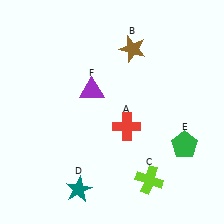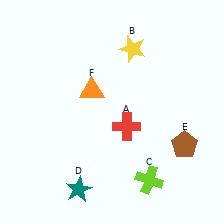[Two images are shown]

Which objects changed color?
B changed from brown to yellow. E changed from green to brown. F changed from purple to orange.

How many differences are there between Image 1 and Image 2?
There are 3 differences between the two images.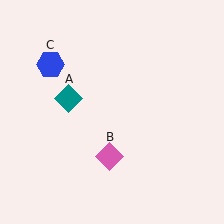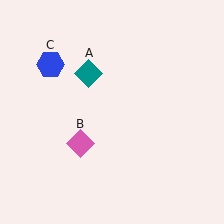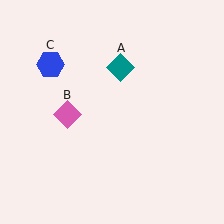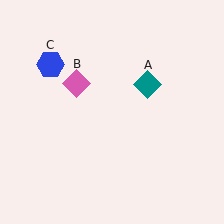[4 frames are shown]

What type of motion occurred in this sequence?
The teal diamond (object A), pink diamond (object B) rotated clockwise around the center of the scene.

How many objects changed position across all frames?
2 objects changed position: teal diamond (object A), pink diamond (object B).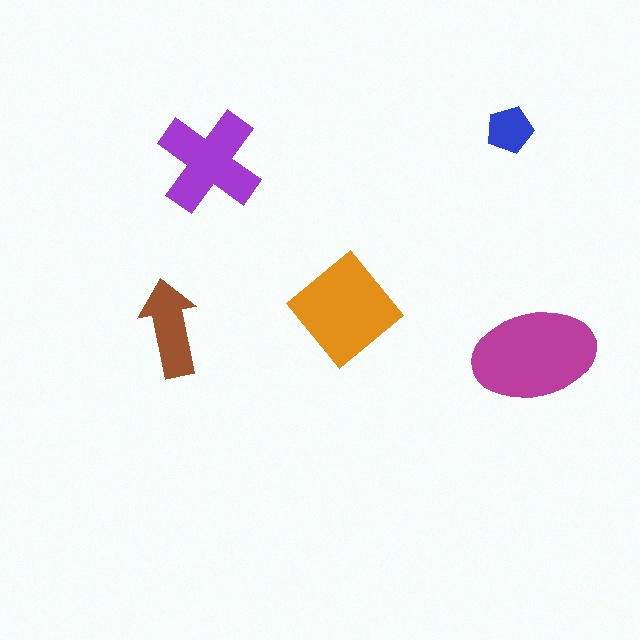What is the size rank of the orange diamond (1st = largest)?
2nd.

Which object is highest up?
The blue pentagon is topmost.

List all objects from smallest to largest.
The blue pentagon, the brown arrow, the purple cross, the orange diamond, the magenta ellipse.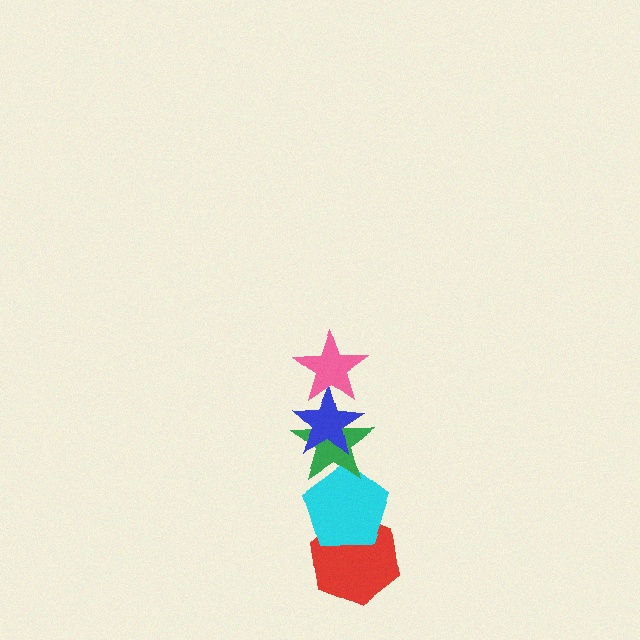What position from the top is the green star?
The green star is 3rd from the top.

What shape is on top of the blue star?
The pink star is on top of the blue star.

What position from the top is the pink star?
The pink star is 1st from the top.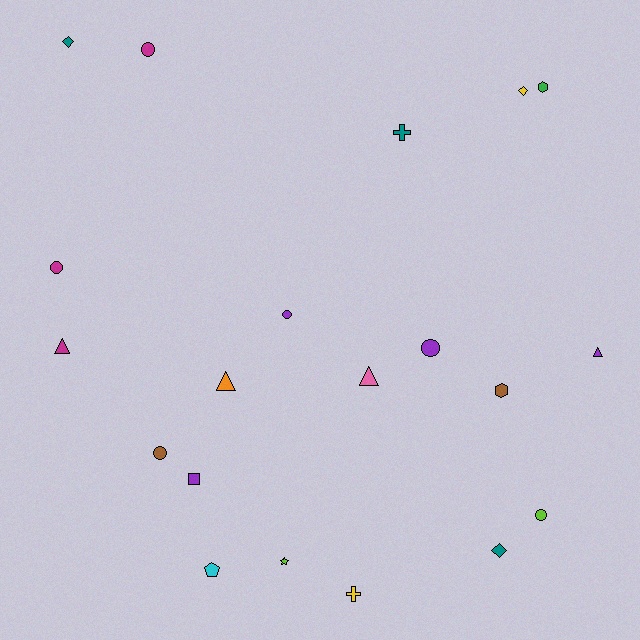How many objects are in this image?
There are 20 objects.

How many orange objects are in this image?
There is 1 orange object.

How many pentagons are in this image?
There is 1 pentagon.